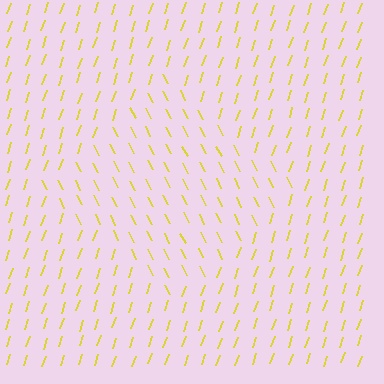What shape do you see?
I see a diamond.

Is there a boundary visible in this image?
Yes, there is a texture boundary formed by a change in line orientation.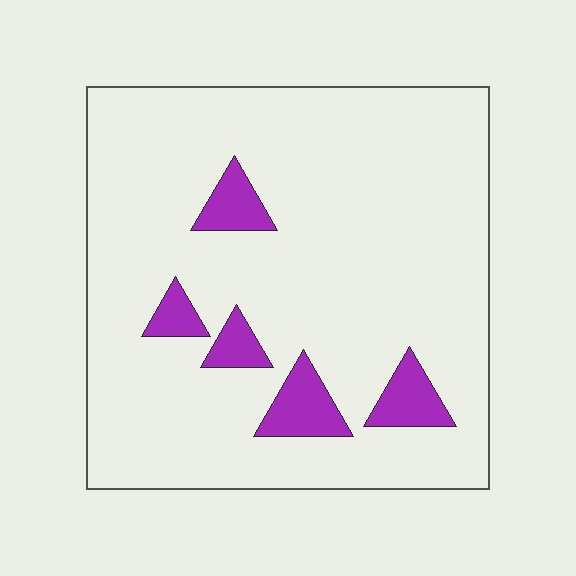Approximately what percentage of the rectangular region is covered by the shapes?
Approximately 10%.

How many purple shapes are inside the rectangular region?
5.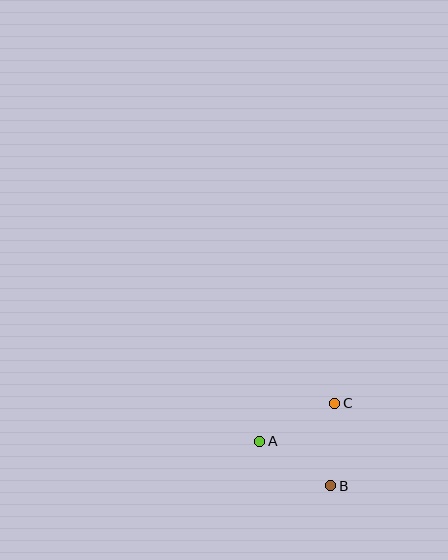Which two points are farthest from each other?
Points A and C are farthest from each other.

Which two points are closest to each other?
Points B and C are closest to each other.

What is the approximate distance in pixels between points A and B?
The distance between A and B is approximately 84 pixels.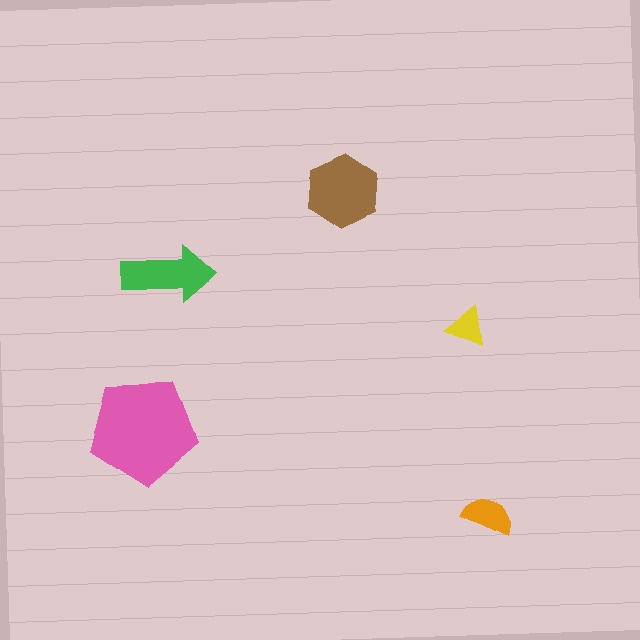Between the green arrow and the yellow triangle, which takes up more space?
The green arrow.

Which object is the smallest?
The yellow triangle.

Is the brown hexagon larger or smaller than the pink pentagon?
Smaller.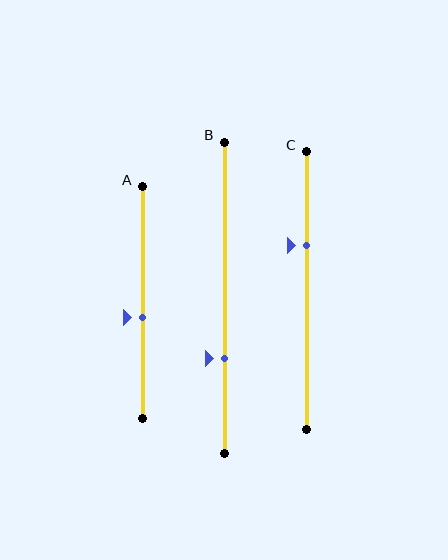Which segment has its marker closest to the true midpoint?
Segment A has its marker closest to the true midpoint.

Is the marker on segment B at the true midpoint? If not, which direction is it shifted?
No, the marker on segment B is shifted downward by about 19% of the segment length.